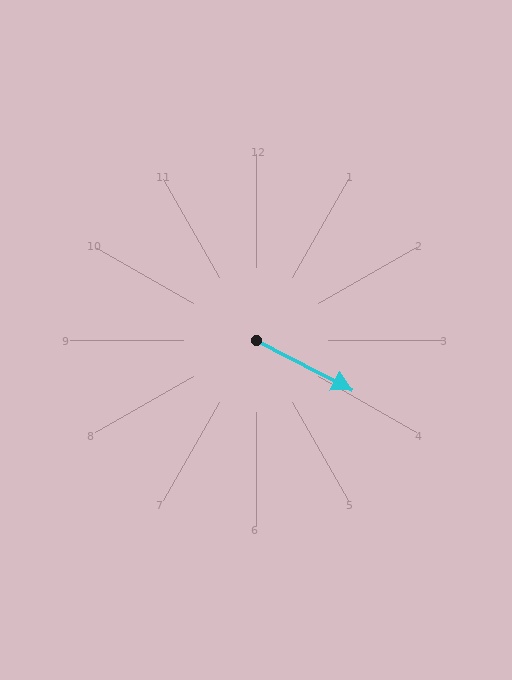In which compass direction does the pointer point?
Southeast.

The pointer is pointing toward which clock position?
Roughly 4 o'clock.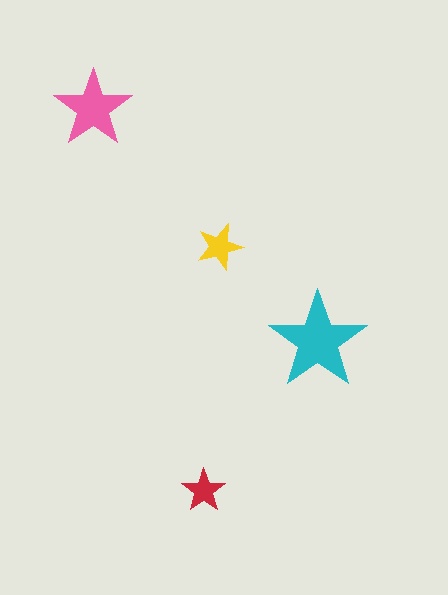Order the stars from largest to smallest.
the cyan one, the pink one, the yellow one, the red one.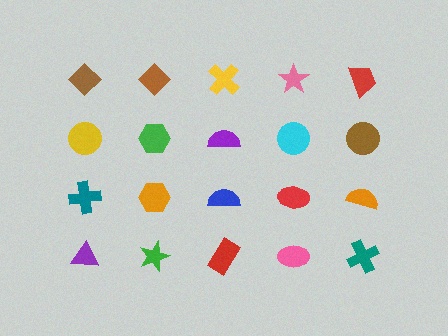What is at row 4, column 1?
A purple triangle.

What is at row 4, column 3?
A red rectangle.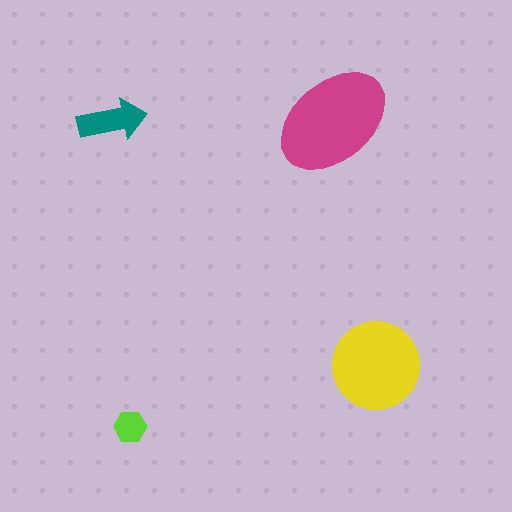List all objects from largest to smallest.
The magenta ellipse, the yellow circle, the teal arrow, the lime hexagon.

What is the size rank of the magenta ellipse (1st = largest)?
1st.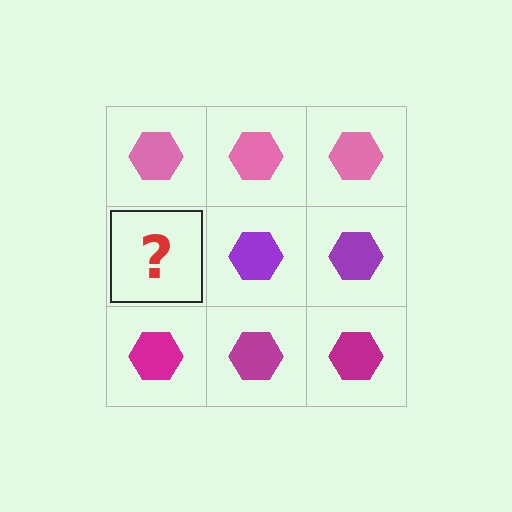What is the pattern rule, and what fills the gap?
The rule is that each row has a consistent color. The gap should be filled with a purple hexagon.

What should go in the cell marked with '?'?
The missing cell should contain a purple hexagon.